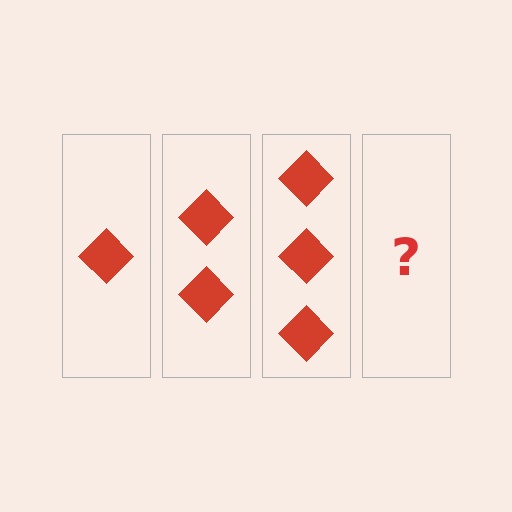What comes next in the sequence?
The next element should be 4 diamonds.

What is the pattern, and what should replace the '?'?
The pattern is that each step adds one more diamond. The '?' should be 4 diamonds.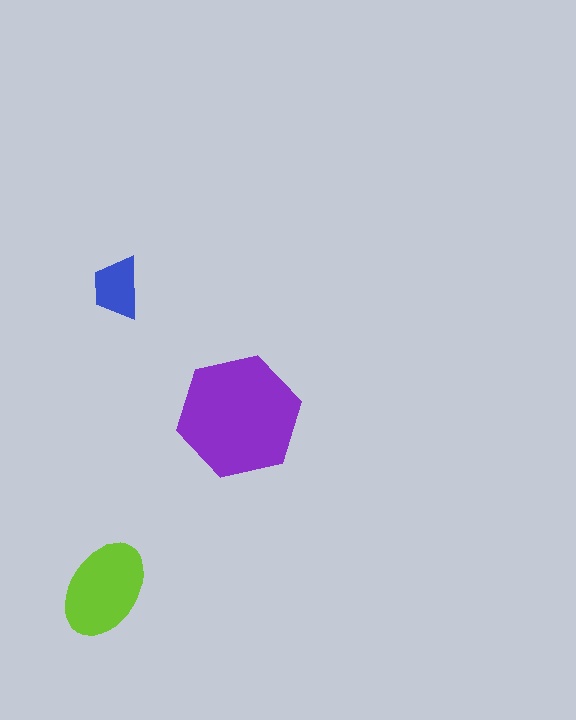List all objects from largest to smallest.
The purple hexagon, the lime ellipse, the blue trapezoid.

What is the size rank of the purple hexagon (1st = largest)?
1st.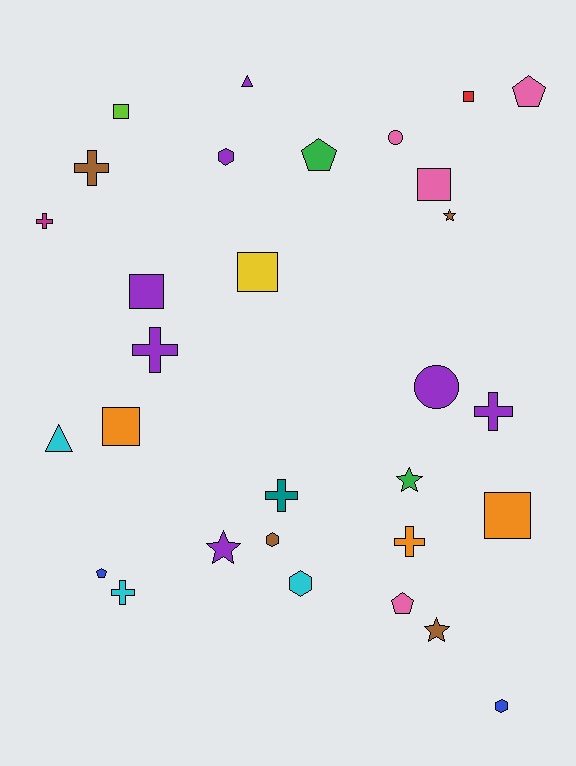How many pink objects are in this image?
There are 4 pink objects.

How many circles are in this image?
There are 2 circles.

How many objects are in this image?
There are 30 objects.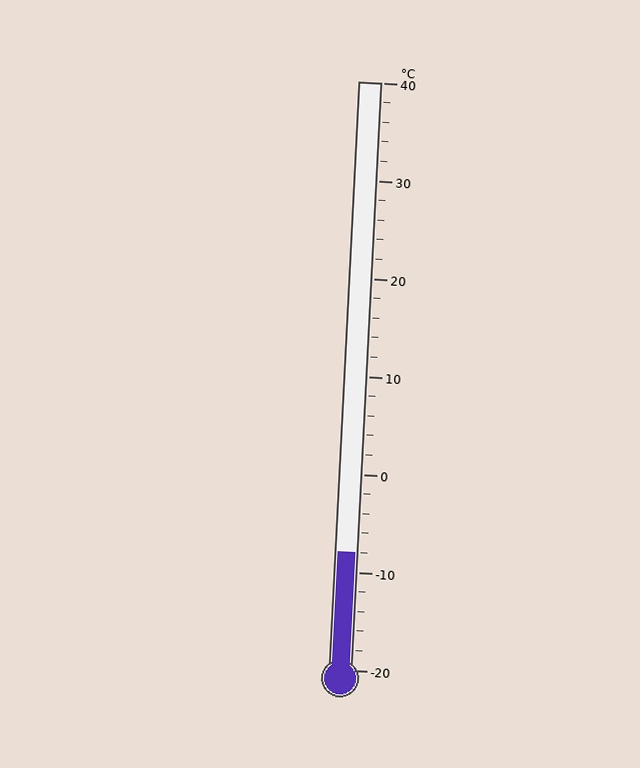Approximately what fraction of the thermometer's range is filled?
The thermometer is filled to approximately 20% of its range.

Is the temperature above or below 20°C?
The temperature is below 20°C.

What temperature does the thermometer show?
The thermometer shows approximately -8°C.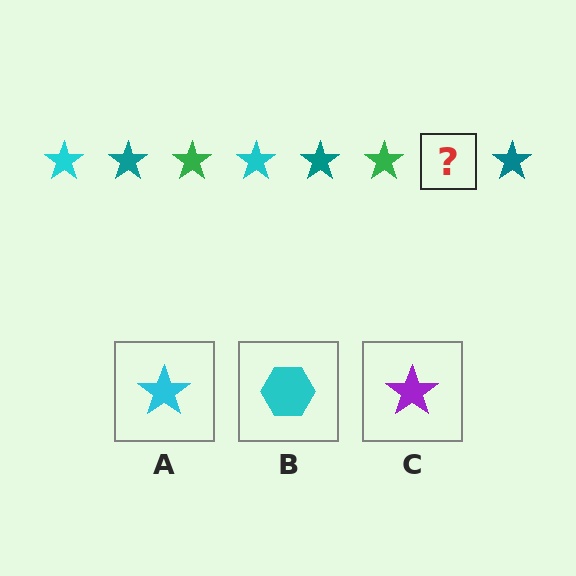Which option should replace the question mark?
Option A.